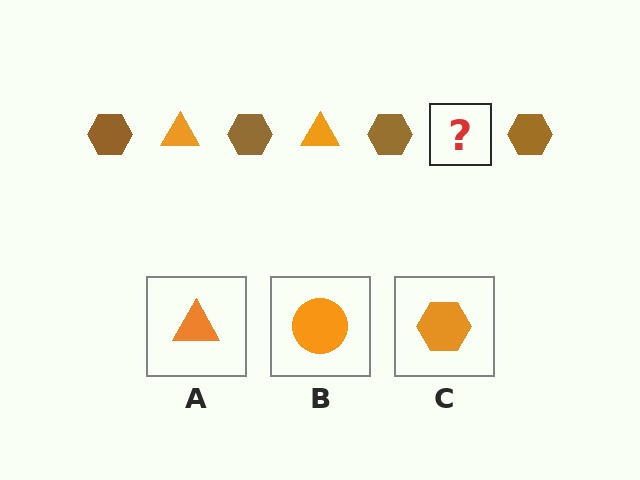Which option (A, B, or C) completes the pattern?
A.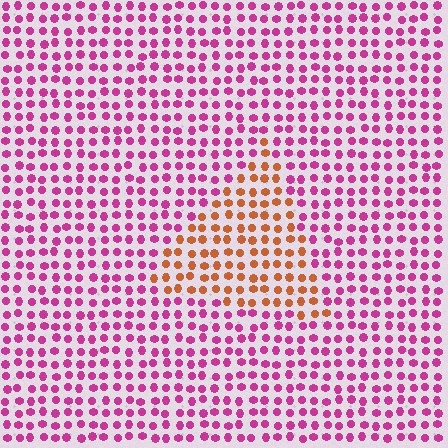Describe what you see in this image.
The image is filled with small magenta elements in a uniform arrangement. A triangle-shaped region is visible where the elements are tinted to a slightly different hue, forming a subtle color boundary.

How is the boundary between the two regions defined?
The boundary is defined purely by a slight shift in hue (about 59 degrees). Spacing, size, and orientation are identical on both sides.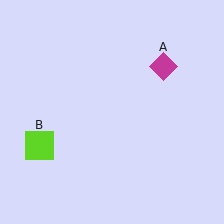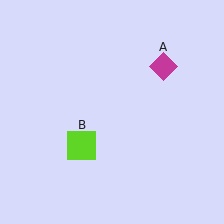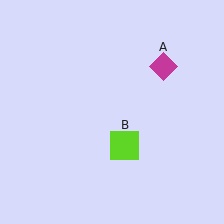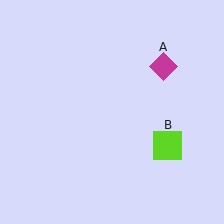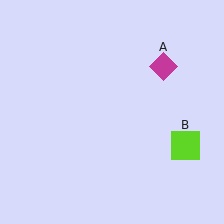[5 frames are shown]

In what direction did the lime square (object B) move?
The lime square (object B) moved right.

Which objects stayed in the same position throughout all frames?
Magenta diamond (object A) remained stationary.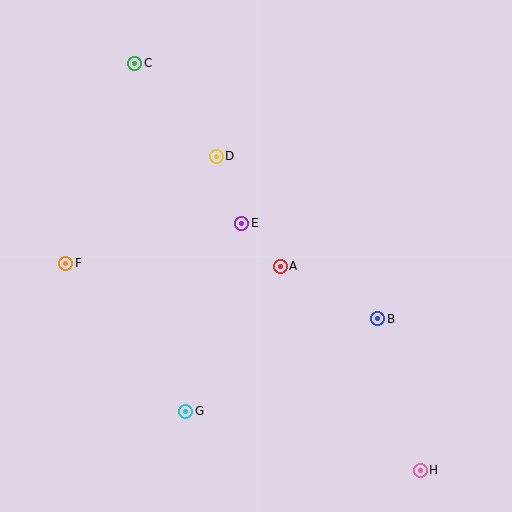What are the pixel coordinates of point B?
Point B is at (378, 319).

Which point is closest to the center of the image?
Point A at (280, 266) is closest to the center.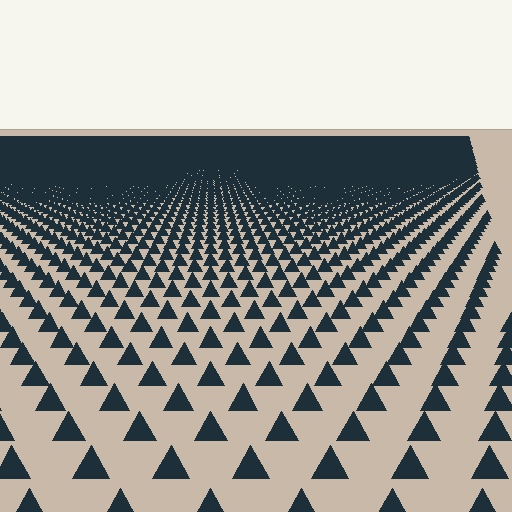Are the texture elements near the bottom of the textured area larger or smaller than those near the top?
Larger. Near the bottom, elements are closer to the viewer and appear at a bigger on-screen size.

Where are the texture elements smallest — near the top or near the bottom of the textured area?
Near the top.